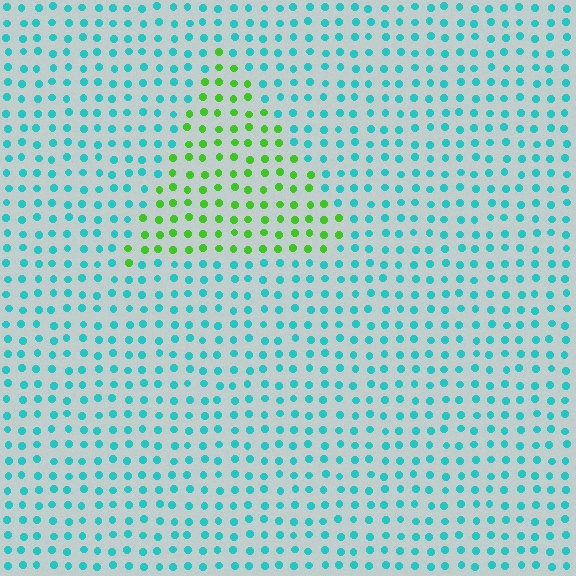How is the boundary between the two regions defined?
The boundary is defined purely by a slight shift in hue (about 68 degrees). Spacing, size, and orientation are identical on both sides.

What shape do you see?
I see a triangle.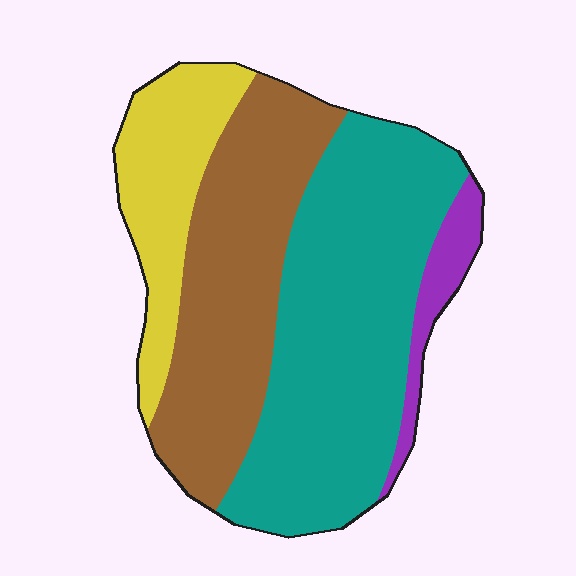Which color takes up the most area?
Teal, at roughly 45%.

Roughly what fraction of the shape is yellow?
Yellow takes up about one sixth (1/6) of the shape.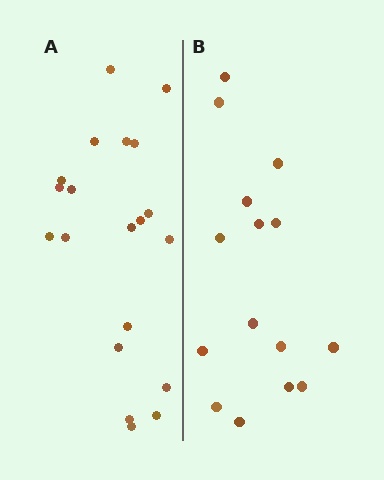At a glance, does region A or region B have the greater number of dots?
Region A (the left region) has more dots.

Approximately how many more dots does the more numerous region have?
Region A has about 5 more dots than region B.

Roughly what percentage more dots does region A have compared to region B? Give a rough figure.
About 35% more.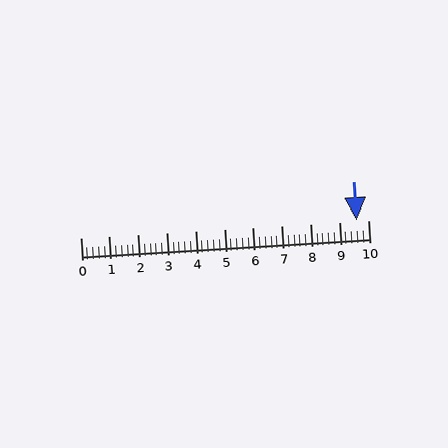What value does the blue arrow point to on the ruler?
The blue arrow points to approximately 9.6.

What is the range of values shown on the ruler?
The ruler shows values from 0 to 10.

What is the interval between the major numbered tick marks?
The major tick marks are spaced 1 units apart.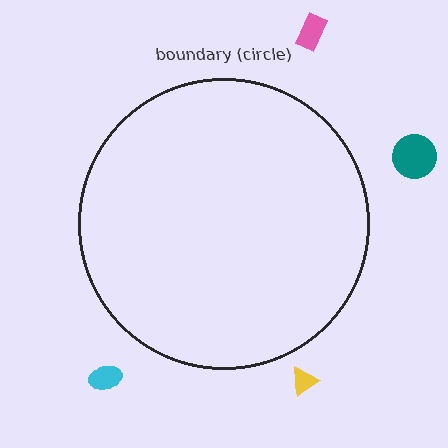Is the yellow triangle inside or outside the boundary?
Outside.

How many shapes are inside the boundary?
0 inside, 4 outside.